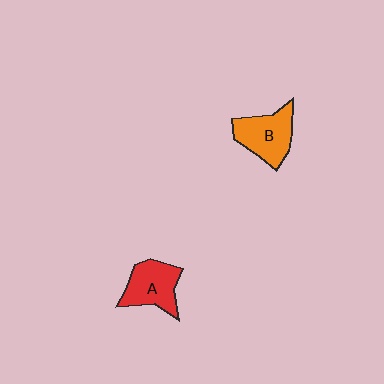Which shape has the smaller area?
Shape A (red).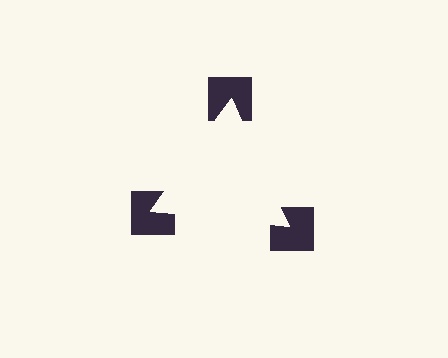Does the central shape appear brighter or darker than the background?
It typically appears slightly brighter than the background, even though no actual brightness change is drawn.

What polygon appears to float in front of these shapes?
An illusory triangle — its edges are inferred from the aligned wedge cuts in the notched squares, not physically drawn.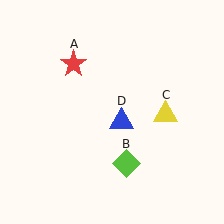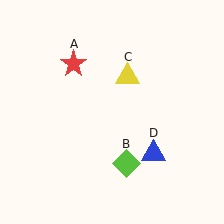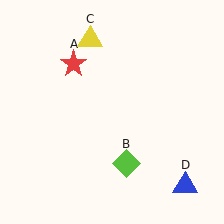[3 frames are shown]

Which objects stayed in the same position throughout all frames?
Red star (object A) and lime diamond (object B) remained stationary.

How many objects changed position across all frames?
2 objects changed position: yellow triangle (object C), blue triangle (object D).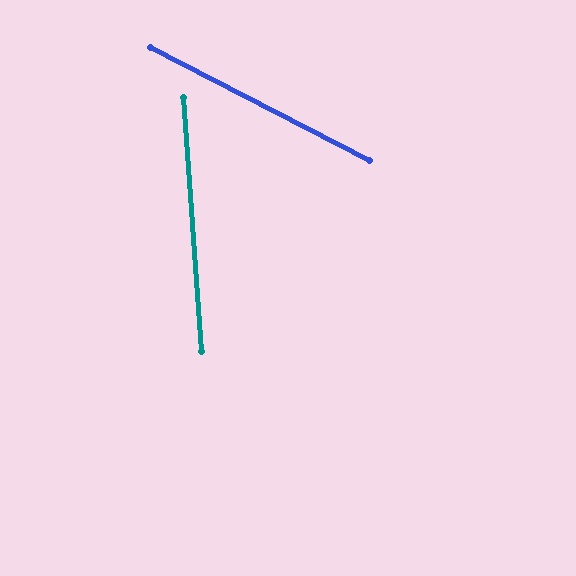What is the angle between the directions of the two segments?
Approximately 59 degrees.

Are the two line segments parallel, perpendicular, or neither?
Neither parallel nor perpendicular — they differ by about 59°.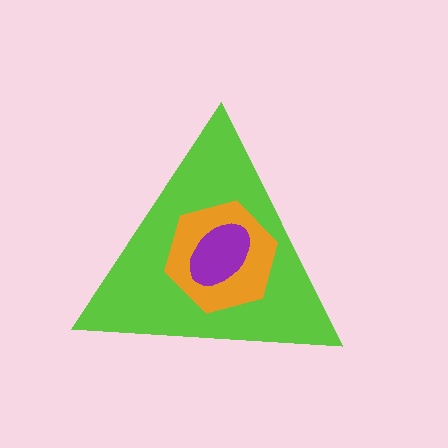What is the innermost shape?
The purple ellipse.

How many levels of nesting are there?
3.